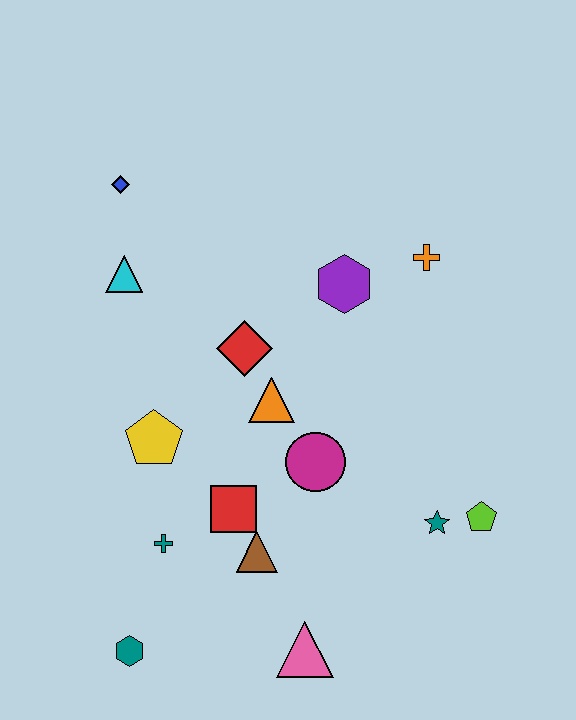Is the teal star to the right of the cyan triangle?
Yes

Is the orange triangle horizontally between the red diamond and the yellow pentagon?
No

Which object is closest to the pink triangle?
The brown triangle is closest to the pink triangle.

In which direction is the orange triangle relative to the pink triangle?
The orange triangle is above the pink triangle.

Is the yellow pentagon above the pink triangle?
Yes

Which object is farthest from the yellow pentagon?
The lime pentagon is farthest from the yellow pentagon.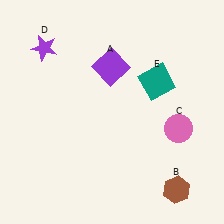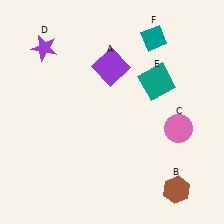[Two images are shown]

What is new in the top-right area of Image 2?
A teal diamond (F) was added in the top-right area of Image 2.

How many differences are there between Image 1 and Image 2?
There is 1 difference between the two images.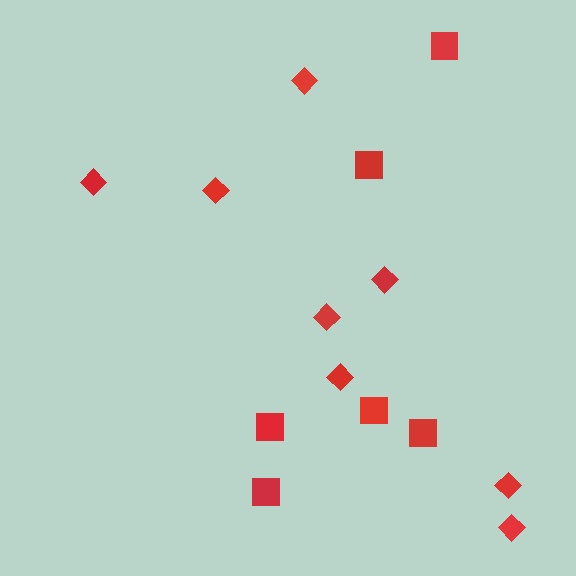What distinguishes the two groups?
There are 2 groups: one group of diamonds (8) and one group of squares (6).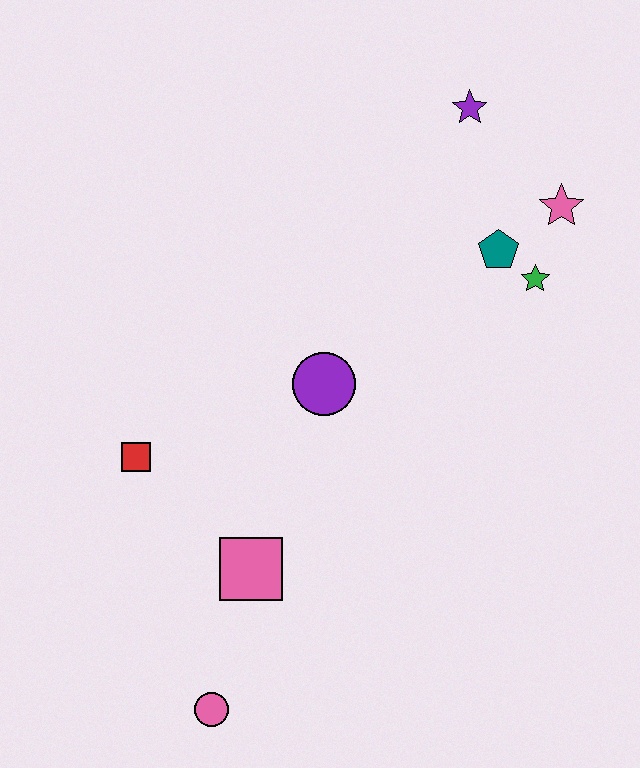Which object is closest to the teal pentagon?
The green star is closest to the teal pentagon.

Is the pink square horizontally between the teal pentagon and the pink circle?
Yes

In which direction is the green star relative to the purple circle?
The green star is to the right of the purple circle.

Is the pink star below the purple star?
Yes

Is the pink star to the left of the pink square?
No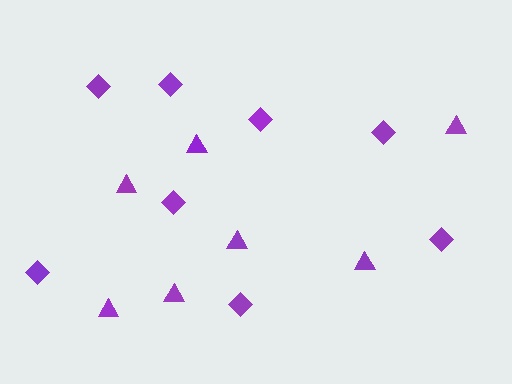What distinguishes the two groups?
There are 2 groups: one group of diamonds (8) and one group of triangles (7).